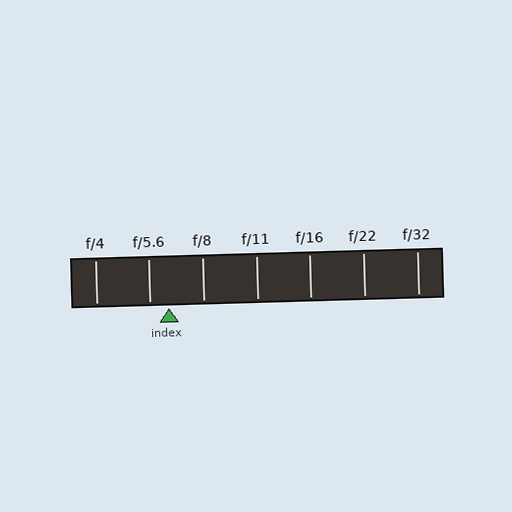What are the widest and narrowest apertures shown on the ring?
The widest aperture shown is f/4 and the narrowest is f/32.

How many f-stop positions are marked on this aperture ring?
There are 7 f-stop positions marked.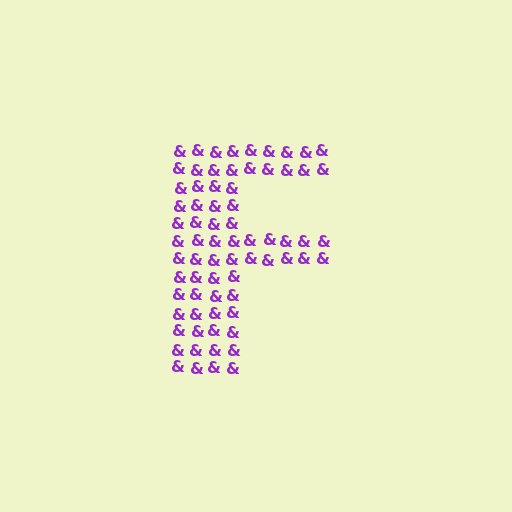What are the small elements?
The small elements are ampersands.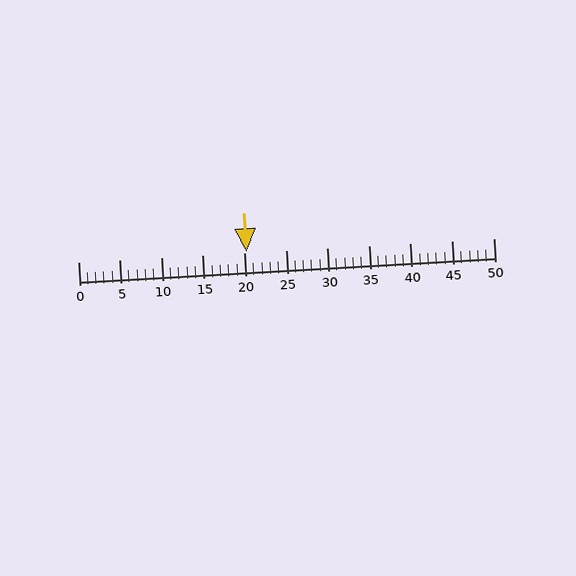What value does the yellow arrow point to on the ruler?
The yellow arrow points to approximately 20.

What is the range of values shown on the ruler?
The ruler shows values from 0 to 50.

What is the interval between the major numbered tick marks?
The major tick marks are spaced 5 units apart.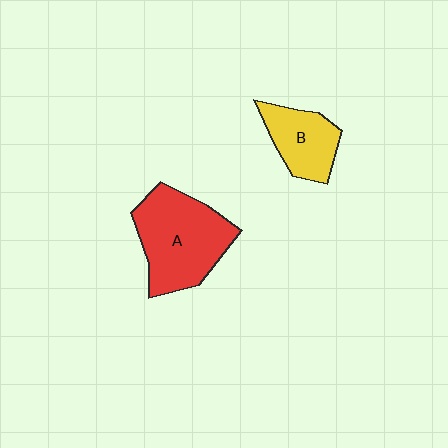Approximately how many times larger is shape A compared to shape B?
Approximately 1.8 times.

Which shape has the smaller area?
Shape B (yellow).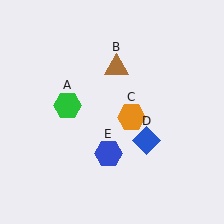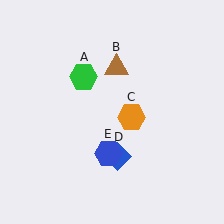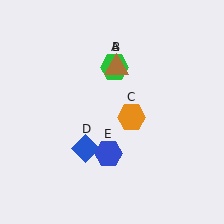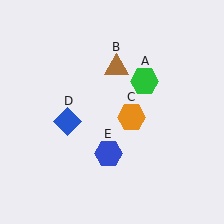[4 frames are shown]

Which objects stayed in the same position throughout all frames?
Brown triangle (object B) and orange hexagon (object C) and blue hexagon (object E) remained stationary.